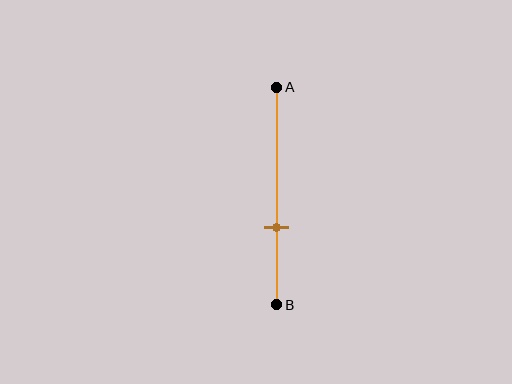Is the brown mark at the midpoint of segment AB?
No, the mark is at about 65% from A, not at the 50% midpoint.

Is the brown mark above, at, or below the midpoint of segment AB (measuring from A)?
The brown mark is below the midpoint of segment AB.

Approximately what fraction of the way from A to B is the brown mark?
The brown mark is approximately 65% of the way from A to B.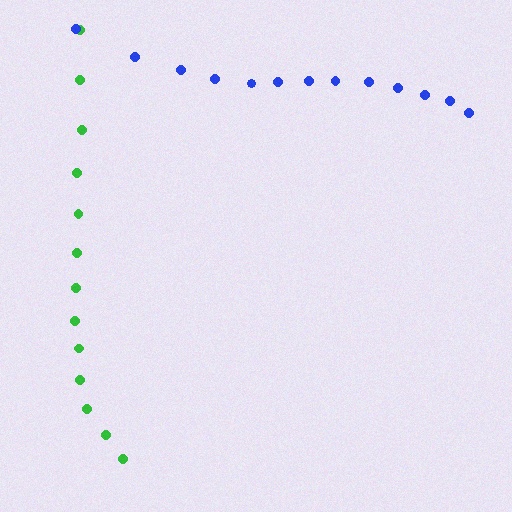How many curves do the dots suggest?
There are 2 distinct paths.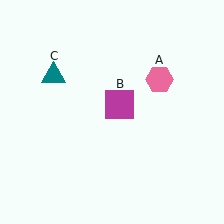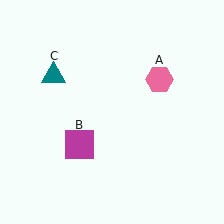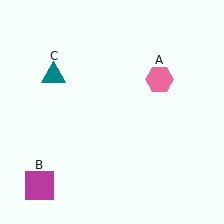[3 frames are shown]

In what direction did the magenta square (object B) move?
The magenta square (object B) moved down and to the left.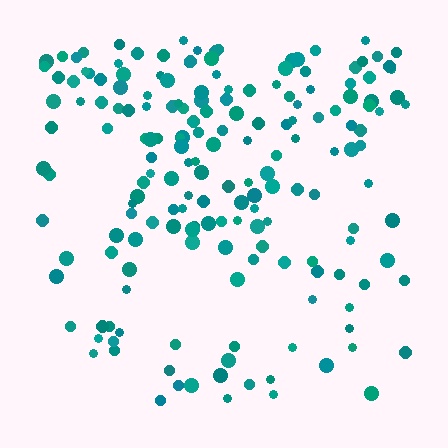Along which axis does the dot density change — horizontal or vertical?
Vertical.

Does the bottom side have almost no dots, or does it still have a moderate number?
Still a moderate number, just noticeably fewer than the top.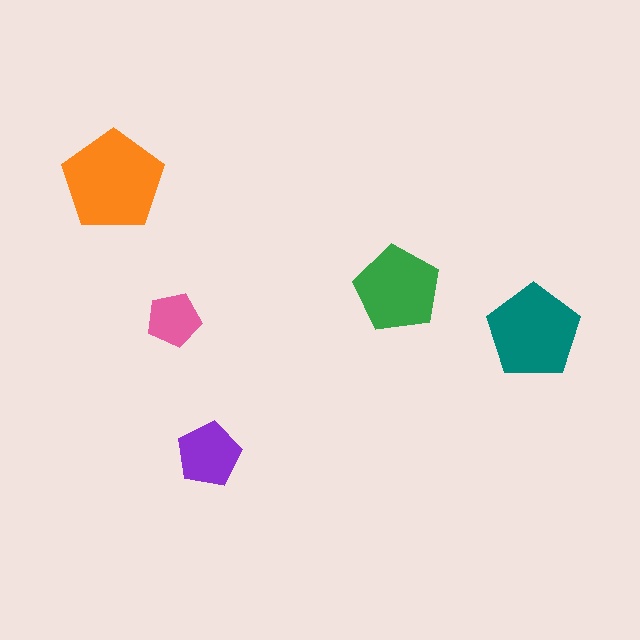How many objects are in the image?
There are 5 objects in the image.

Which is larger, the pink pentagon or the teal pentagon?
The teal one.